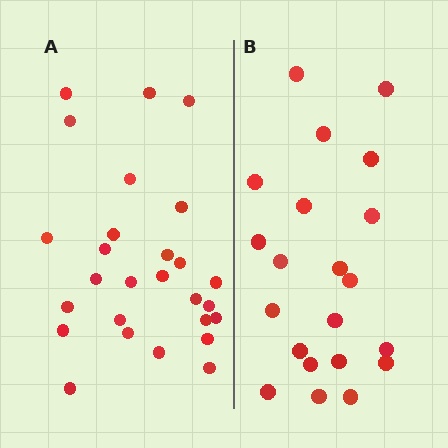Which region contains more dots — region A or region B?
Region A (the left region) has more dots.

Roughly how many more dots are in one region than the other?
Region A has about 6 more dots than region B.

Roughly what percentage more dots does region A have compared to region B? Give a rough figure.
About 30% more.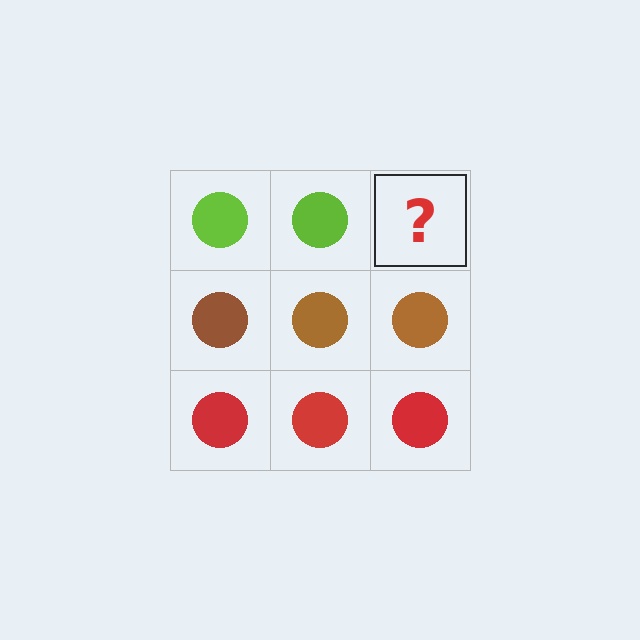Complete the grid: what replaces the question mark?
The question mark should be replaced with a lime circle.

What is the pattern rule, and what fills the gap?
The rule is that each row has a consistent color. The gap should be filled with a lime circle.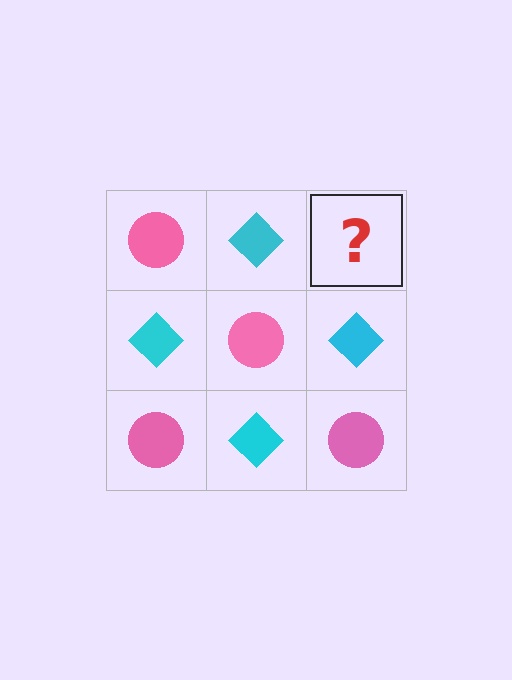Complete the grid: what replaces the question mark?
The question mark should be replaced with a pink circle.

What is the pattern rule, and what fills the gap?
The rule is that it alternates pink circle and cyan diamond in a checkerboard pattern. The gap should be filled with a pink circle.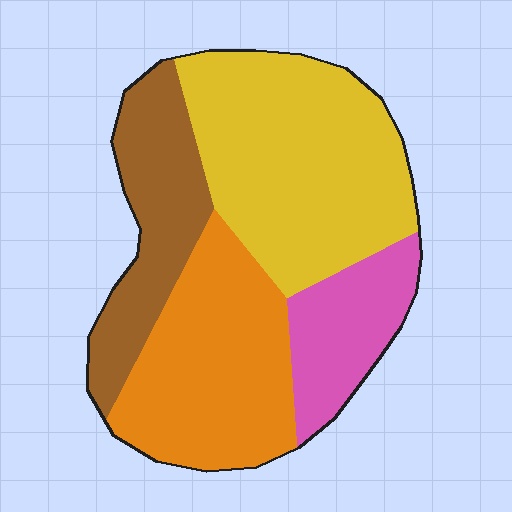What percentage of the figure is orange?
Orange takes up about one quarter (1/4) of the figure.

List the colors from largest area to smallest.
From largest to smallest: yellow, orange, brown, pink.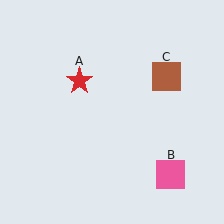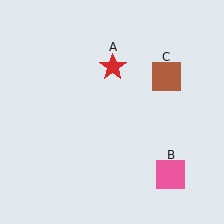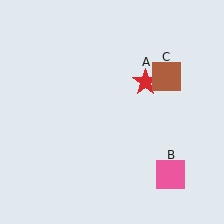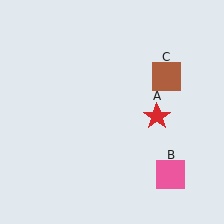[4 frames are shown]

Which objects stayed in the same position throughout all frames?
Pink square (object B) and brown square (object C) remained stationary.